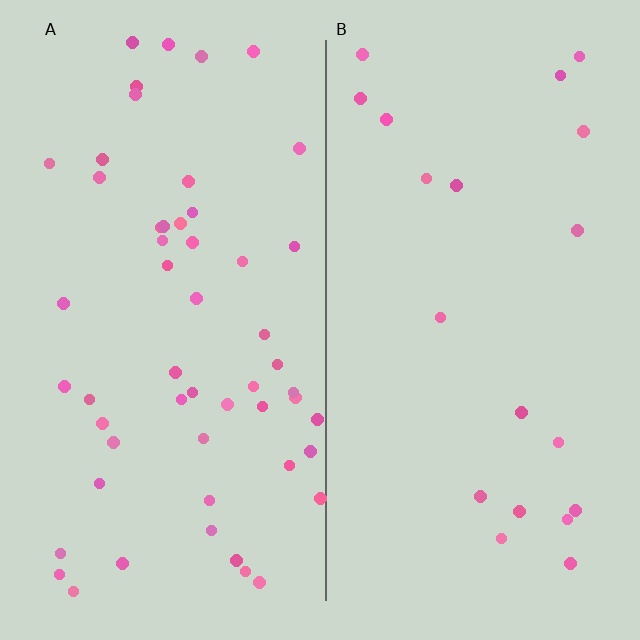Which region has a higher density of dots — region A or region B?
A (the left).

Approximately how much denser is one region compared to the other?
Approximately 2.7× — region A over region B.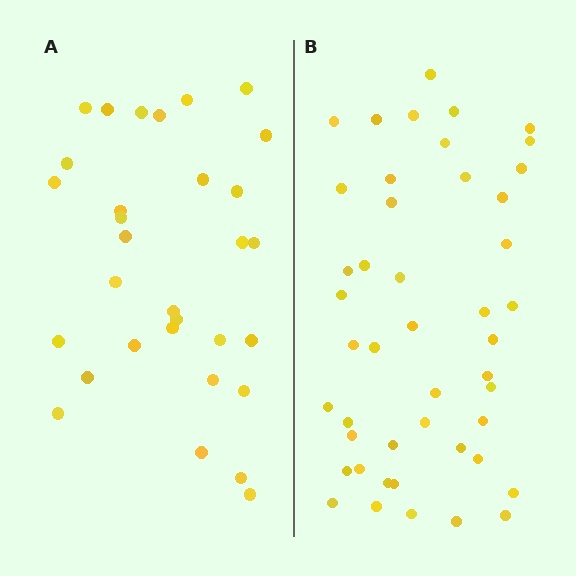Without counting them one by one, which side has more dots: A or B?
Region B (the right region) has more dots.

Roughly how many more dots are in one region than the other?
Region B has approximately 15 more dots than region A.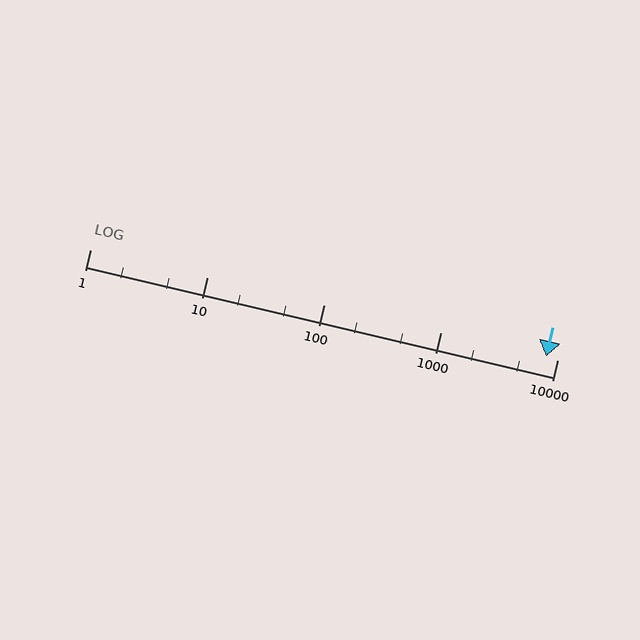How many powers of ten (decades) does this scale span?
The scale spans 4 decades, from 1 to 10000.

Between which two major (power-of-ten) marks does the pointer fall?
The pointer is between 1000 and 10000.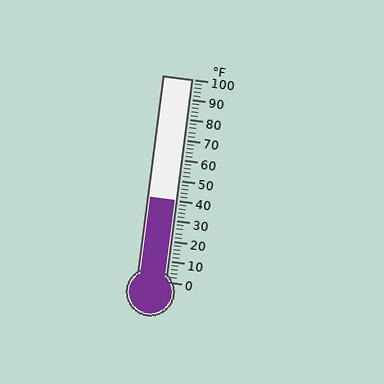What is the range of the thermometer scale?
The thermometer scale ranges from 0°F to 100°F.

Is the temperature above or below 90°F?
The temperature is below 90°F.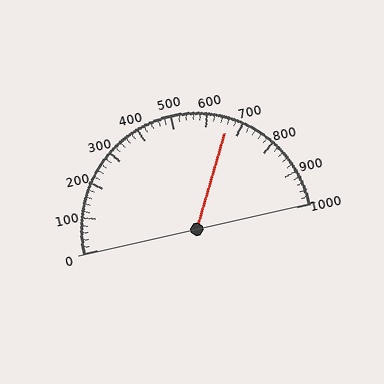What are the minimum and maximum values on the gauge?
The gauge ranges from 0 to 1000.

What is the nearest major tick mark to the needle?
The nearest major tick mark is 700.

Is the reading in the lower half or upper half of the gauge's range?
The reading is in the upper half of the range (0 to 1000).